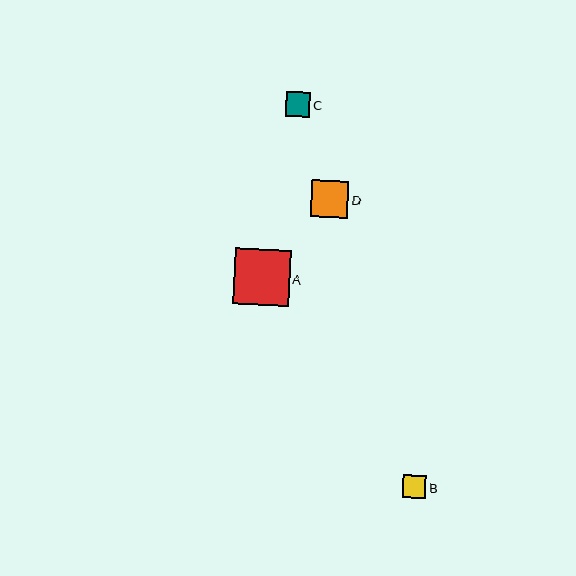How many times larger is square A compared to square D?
Square A is approximately 1.5 times the size of square D.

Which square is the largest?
Square A is the largest with a size of approximately 56 pixels.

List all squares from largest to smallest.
From largest to smallest: A, D, C, B.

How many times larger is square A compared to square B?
Square A is approximately 2.4 times the size of square B.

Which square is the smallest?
Square B is the smallest with a size of approximately 23 pixels.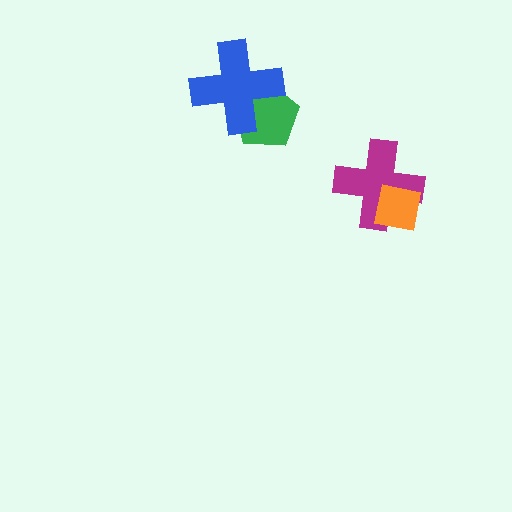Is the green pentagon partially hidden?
Yes, it is partially covered by another shape.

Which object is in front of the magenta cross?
The orange square is in front of the magenta cross.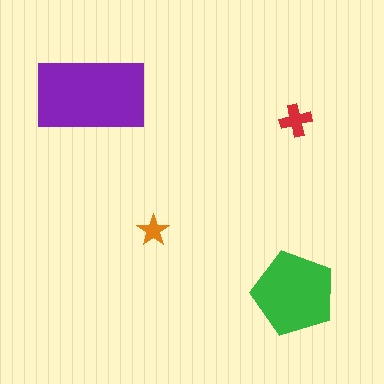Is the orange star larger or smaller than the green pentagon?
Smaller.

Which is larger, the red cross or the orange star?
The red cross.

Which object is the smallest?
The orange star.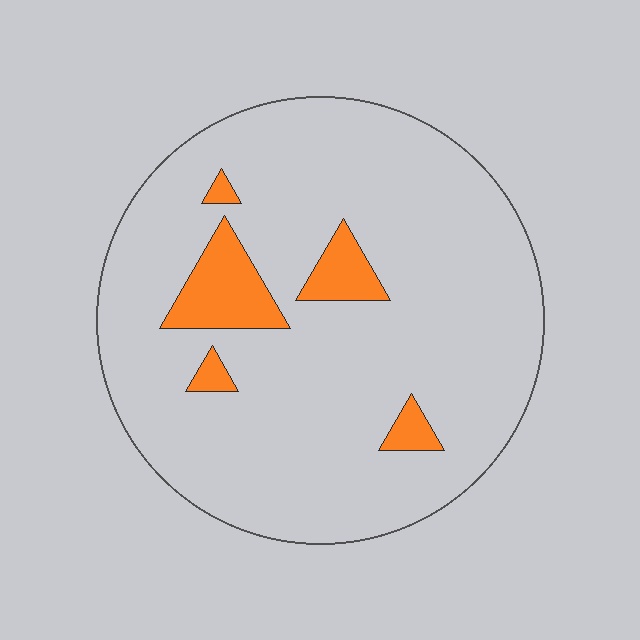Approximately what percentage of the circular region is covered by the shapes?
Approximately 10%.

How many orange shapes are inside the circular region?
5.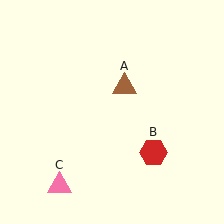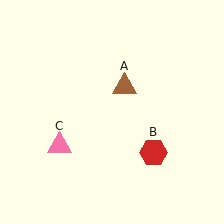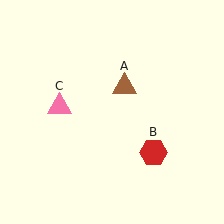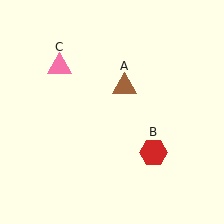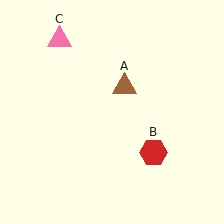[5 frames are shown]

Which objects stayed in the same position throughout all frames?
Brown triangle (object A) and red hexagon (object B) remained stationary.